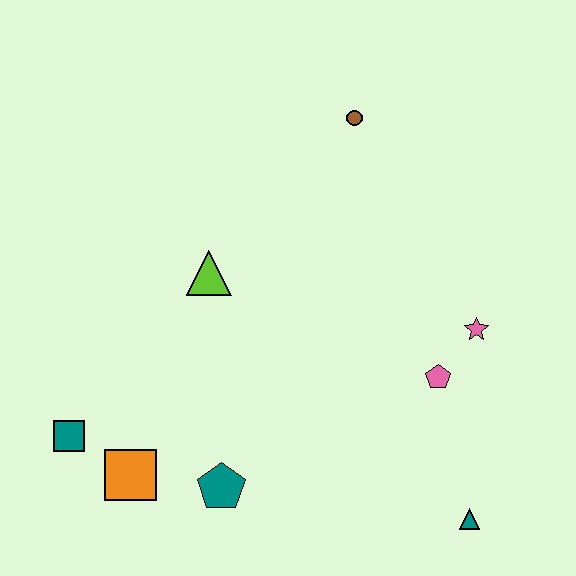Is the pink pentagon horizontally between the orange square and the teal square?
No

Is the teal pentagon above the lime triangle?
No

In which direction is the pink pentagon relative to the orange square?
The pink pentagon is to the right of the orange square.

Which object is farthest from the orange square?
The brown circle is farthest from the orange square.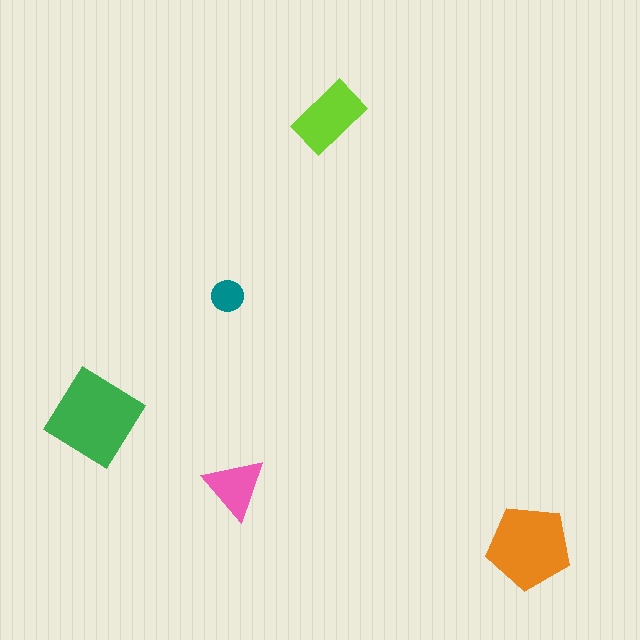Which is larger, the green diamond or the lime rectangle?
The green diamond.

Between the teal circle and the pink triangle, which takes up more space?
The pink triangle.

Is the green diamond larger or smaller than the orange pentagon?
Larger.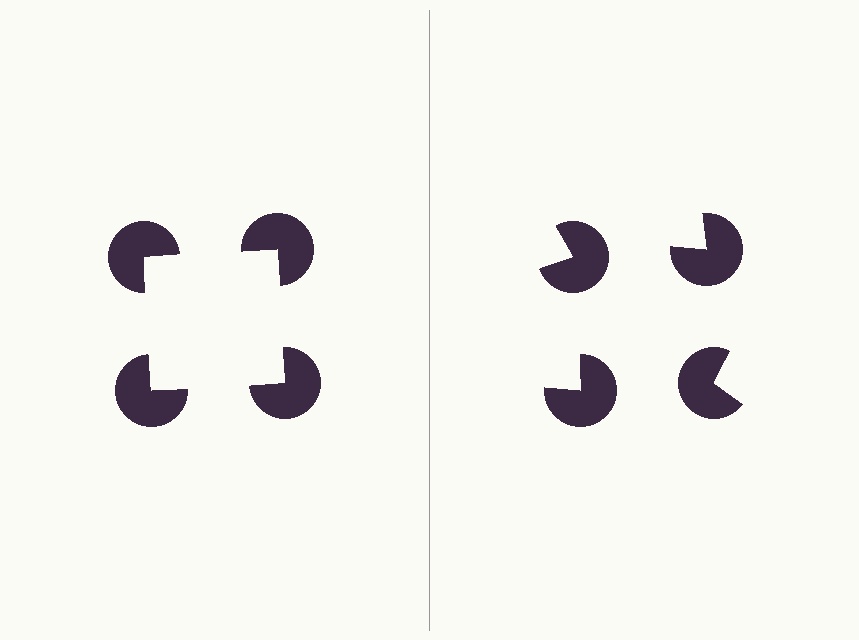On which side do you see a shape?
An illusory square appears on the left side. On the right side the wedge cuts are rotated, so no coherent shape forms.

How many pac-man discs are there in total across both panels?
8 — 4 on each side.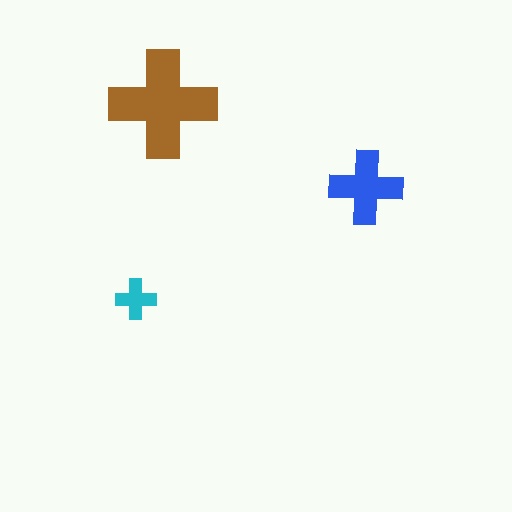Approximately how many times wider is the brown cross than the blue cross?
About 1.5 times wider.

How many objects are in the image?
There are 3 objects in the image.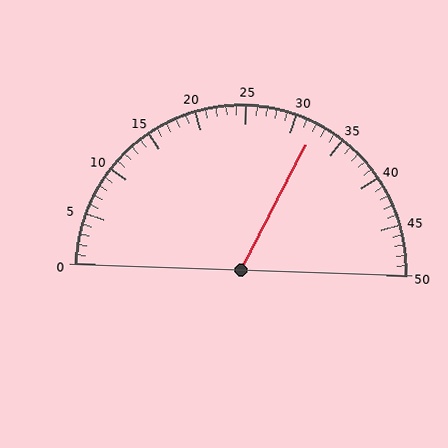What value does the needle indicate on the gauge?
The needle indicates approximately 32.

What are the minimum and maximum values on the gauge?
The gauge ranges from 0 to 50.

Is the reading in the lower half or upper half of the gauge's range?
The reading is in the upper half of the range (0 to 50).